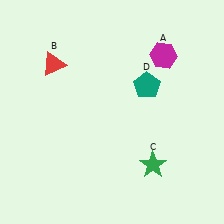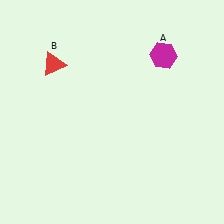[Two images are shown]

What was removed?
The teal pentagon (D), the green star (C) were removed in Image 2.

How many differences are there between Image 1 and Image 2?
There are 2 differences between the two images.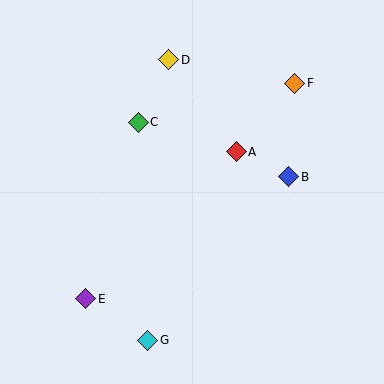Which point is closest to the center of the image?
Point A at (236, 152) is closest to the center.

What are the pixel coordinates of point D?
Point D is at (169, 60).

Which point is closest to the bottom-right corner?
Point B is closest to the bottom-right corner.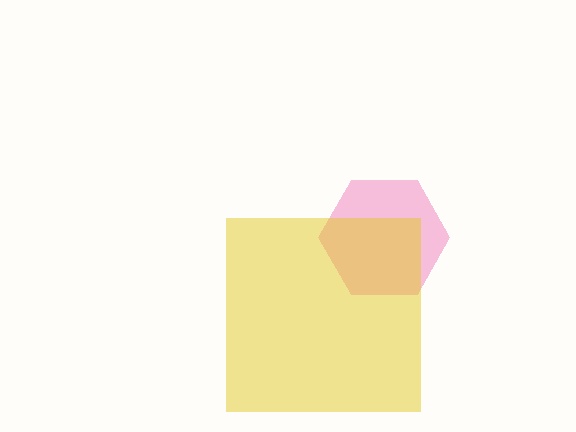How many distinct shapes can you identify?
There are 2 distinct shapes: a pink hexagon, a yellow square.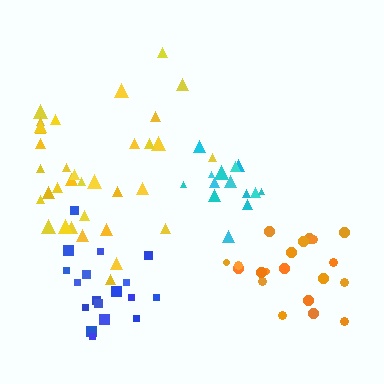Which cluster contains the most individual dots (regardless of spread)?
Yellow (34).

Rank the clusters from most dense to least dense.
blue, cyan, orange, yellow.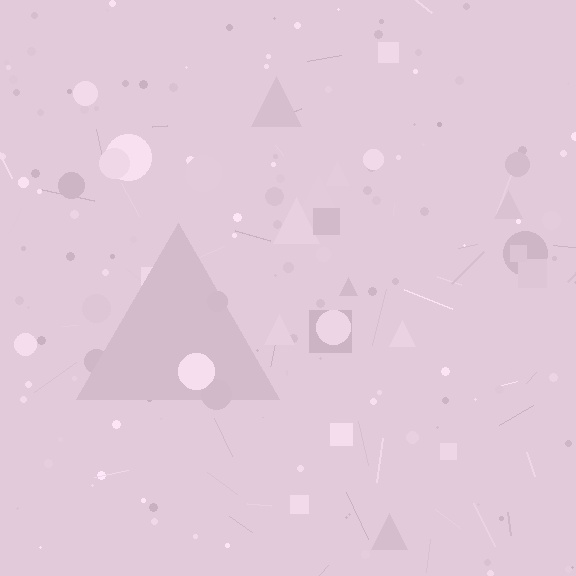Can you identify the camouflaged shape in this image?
The camouflaged shape is a triangle.